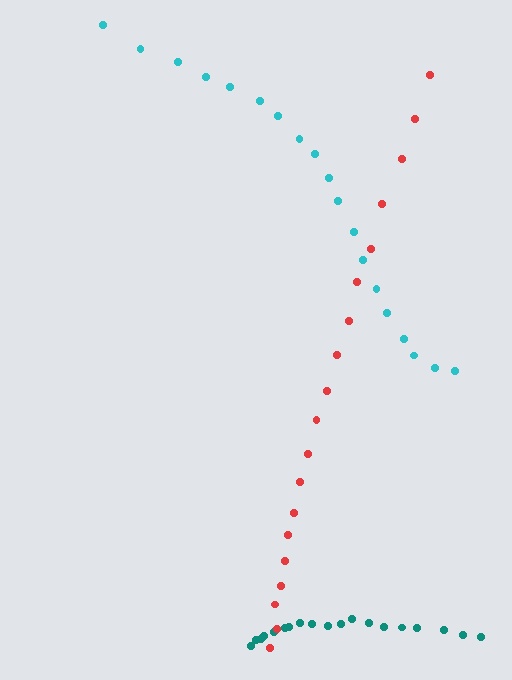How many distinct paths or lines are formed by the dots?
There are 3 distinct paths.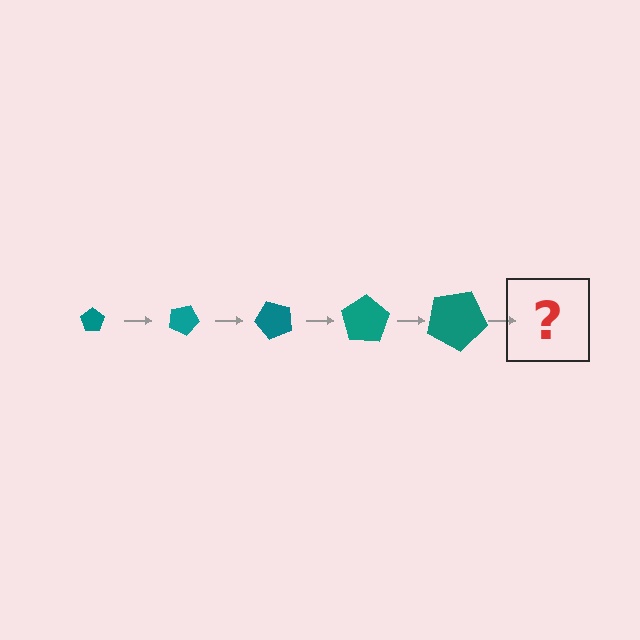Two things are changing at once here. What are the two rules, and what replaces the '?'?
The two rules are that the pentagon grows larger each step and it rotates 25 degrees each step. The '?' should be a pentagon, larger than the previous one and rotated 125 degrees from the start.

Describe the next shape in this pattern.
It should be a pentagon, larger than the previous one and rotated 125 degrees from the start.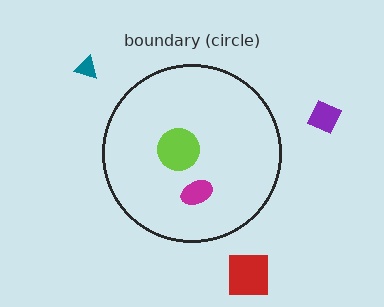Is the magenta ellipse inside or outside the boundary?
Inside.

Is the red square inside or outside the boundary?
Outside.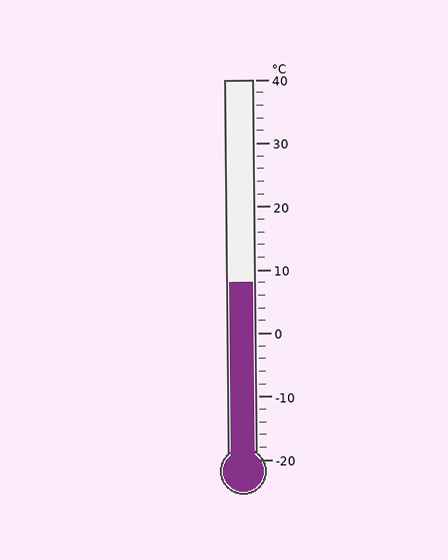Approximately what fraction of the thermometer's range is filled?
The thermometer is filled to approximately 45% of its range.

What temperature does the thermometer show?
The thermometer shows approximately 8°C.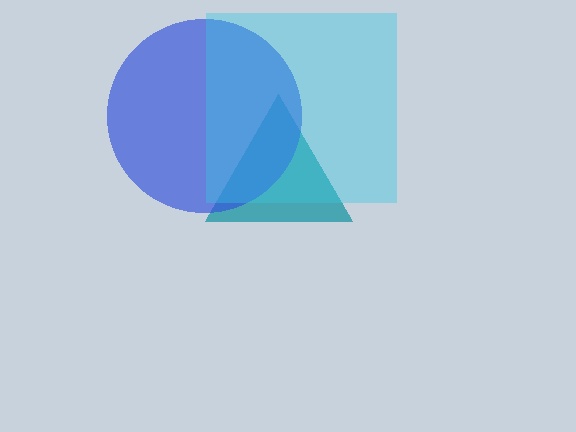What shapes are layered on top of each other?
The layered shapes are: a teal triangle, a blue circle, a cyan square.